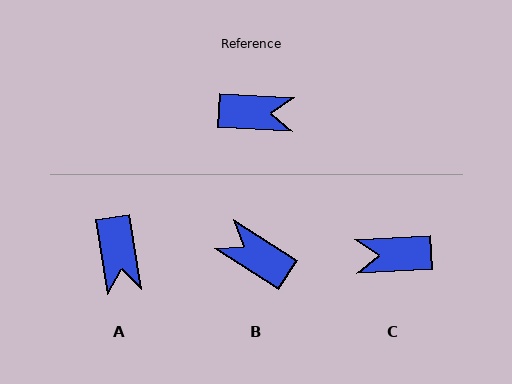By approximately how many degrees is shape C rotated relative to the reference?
Approximately 174 degrees clockwise.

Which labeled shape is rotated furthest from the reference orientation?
C, about 174 degrees away.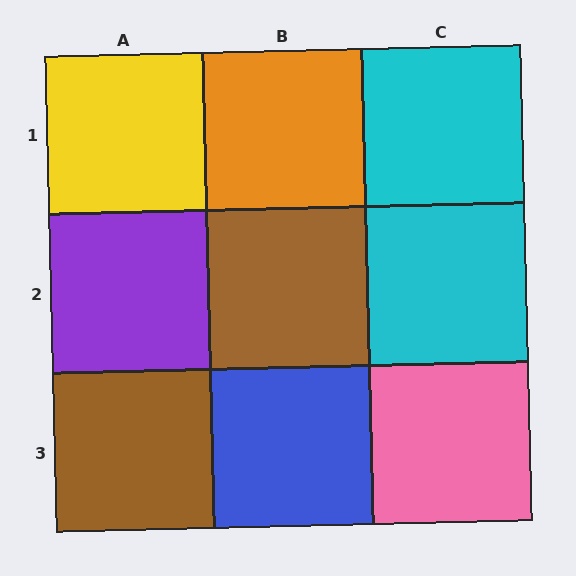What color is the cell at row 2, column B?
Brown.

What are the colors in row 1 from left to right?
Yellow, orange, cyan.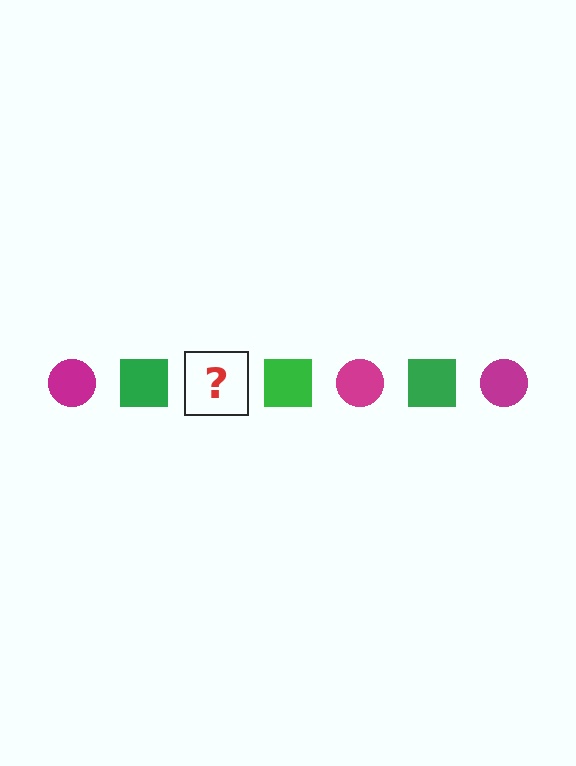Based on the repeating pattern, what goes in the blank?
The blank should be a magenta circle.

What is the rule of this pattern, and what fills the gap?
The rule is that the pattern alternates between magenta circle and green square. The gap should be filled with a magenta circle.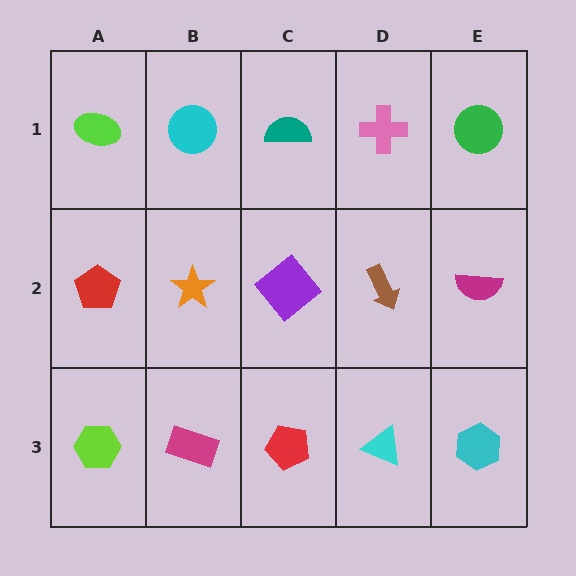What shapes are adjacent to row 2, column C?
A teal semicircle (row 1, column C), a red pentagon (row 3, column C), an orange star (row 2, column B), a brown arrow (row 2, column D).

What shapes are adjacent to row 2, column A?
A lime ellipse (row 1, column A), a lime hexagon (row 3, column A), an orange star (row 2, column B).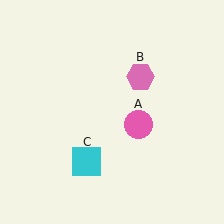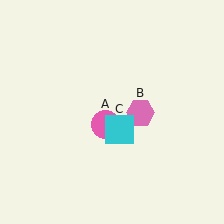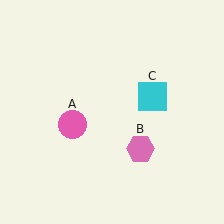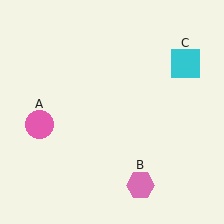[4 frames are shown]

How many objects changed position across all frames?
3 objects changed position: pink circle (object A), pink hexagon (object B), cyan square (object C).